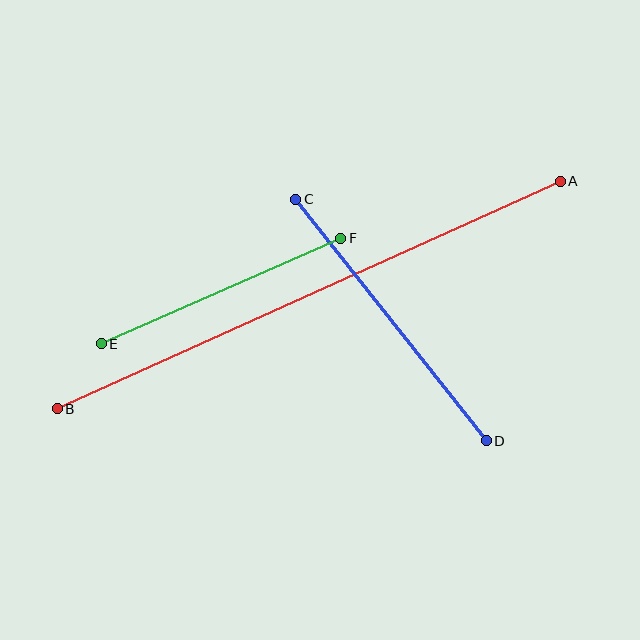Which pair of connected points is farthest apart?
Points A and B are farthest apart.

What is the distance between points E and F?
The distance is approximately 262 pixels.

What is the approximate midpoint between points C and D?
The midpoint is at approximately (391, 320) pixels.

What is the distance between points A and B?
The distance is approximately 552 pixels.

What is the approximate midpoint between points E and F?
The midpoint is at approximately (221, 291) pixels.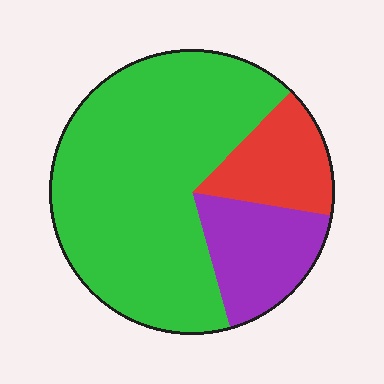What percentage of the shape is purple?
Purple takes up less than a quarter of the shape.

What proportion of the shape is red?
Red covers about 15% of the shape.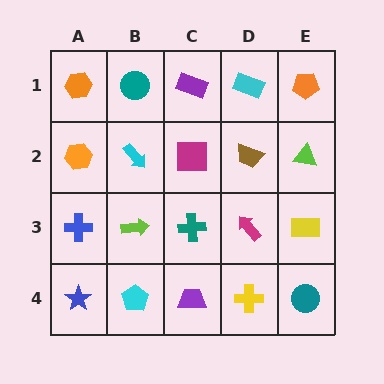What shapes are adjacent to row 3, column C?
A magenta square (row 2, column C), a purple trapezoid (row 4, column C), a lime arrow (row 3, column B), a magenta arrow (row 3, column D).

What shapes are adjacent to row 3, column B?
A cyan arrow (row 2, column B), a cyan pentagon (row 4, column B), a blue cross (row 3, column A), a teal cross (row 3, column C).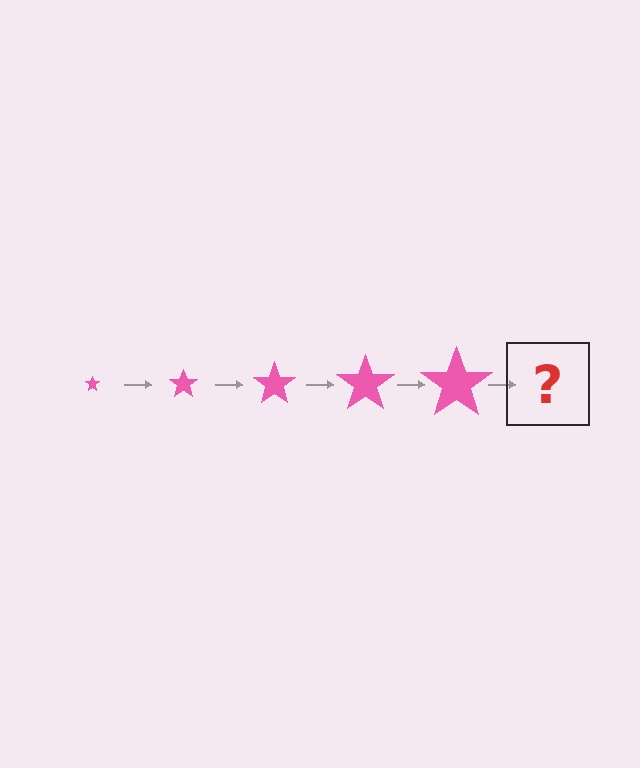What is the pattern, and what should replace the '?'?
The pattern is that the star gets progressively larger each step. The '?' should be a pink star, larger than the previous one.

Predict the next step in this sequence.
The next step is a pink star, larger than the previous one.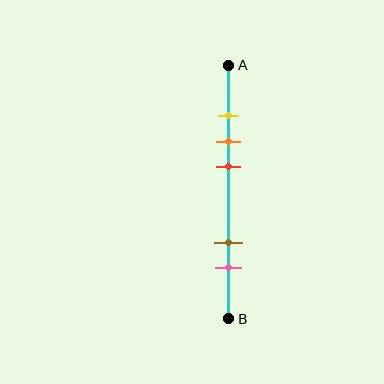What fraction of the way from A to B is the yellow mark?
The yellow mark is approximately 20% (0.2) of the way from A to B.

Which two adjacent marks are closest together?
The yellow and orange marks are the closest adjacent pair.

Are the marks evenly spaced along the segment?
No, the marks are not evenly spaced.